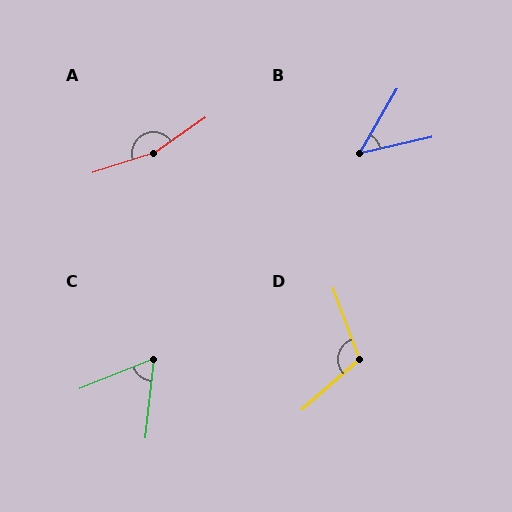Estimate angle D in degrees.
Approximately 111 degrees.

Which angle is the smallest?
B, at approximately 47 degrees.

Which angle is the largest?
A, at approximately 163 degrees.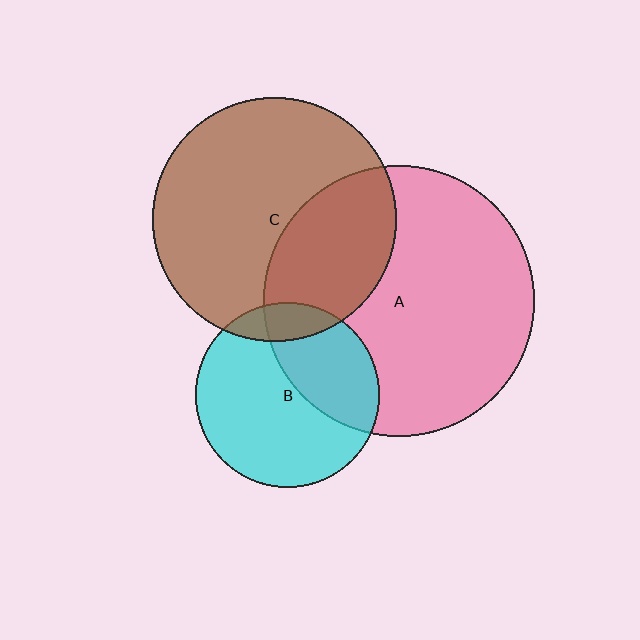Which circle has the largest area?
Circle A (pink).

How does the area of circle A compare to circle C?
Approximately 1.2 times.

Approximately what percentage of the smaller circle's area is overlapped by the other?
Approximately 35%.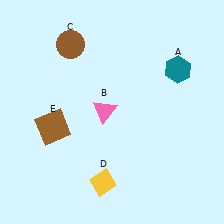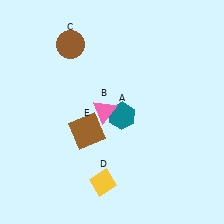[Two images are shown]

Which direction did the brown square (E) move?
The brown square (E) moved right.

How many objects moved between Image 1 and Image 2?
2 objects moved between the two images.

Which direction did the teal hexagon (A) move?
The teal hexagon (A) moved left.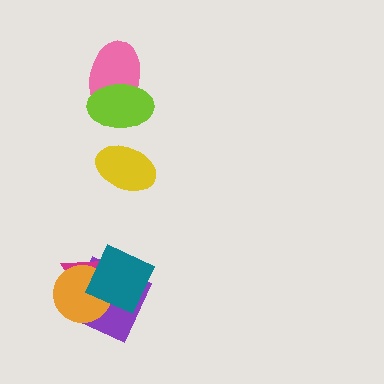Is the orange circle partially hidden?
Yes, it is partially covered by another shape.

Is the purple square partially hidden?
Yes, it is partially covered by another shape.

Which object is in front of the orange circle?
The teal diamond is in front of the orange circle.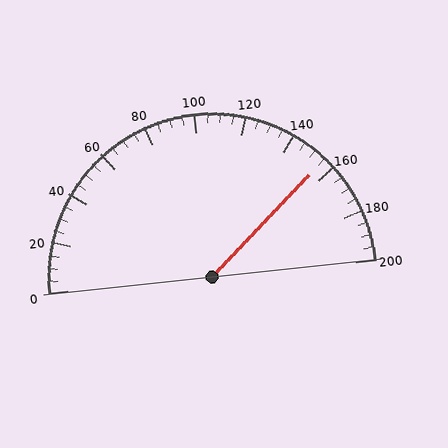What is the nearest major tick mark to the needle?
The nearest major tick mark is 160.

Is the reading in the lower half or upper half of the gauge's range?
The reading is in the upper half of the range (0 to 200).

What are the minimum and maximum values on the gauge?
The gauge ranges from 0 to 200.